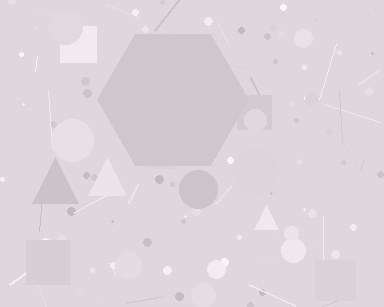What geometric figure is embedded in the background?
A hexagon is embedded in the background.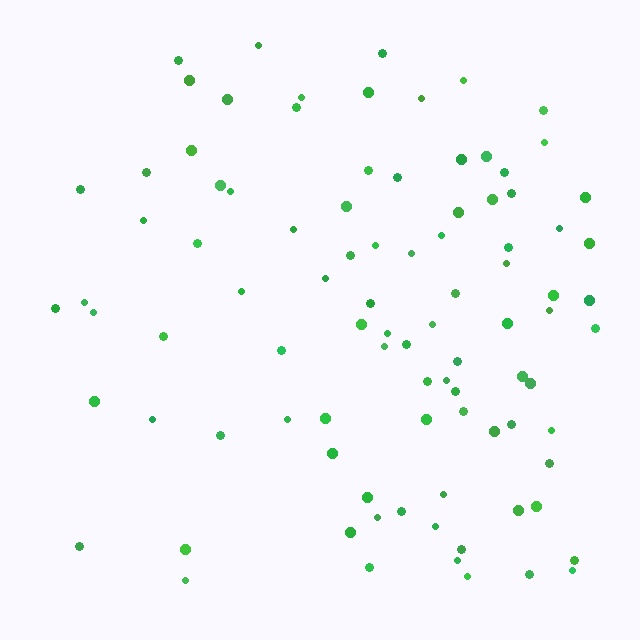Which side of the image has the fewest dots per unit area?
The left.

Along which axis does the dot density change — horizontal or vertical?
Horizontal.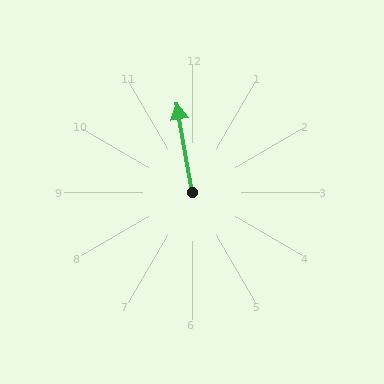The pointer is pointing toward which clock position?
Roughly 12 o'clock.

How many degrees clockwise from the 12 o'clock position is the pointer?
Approximately 350 degrees.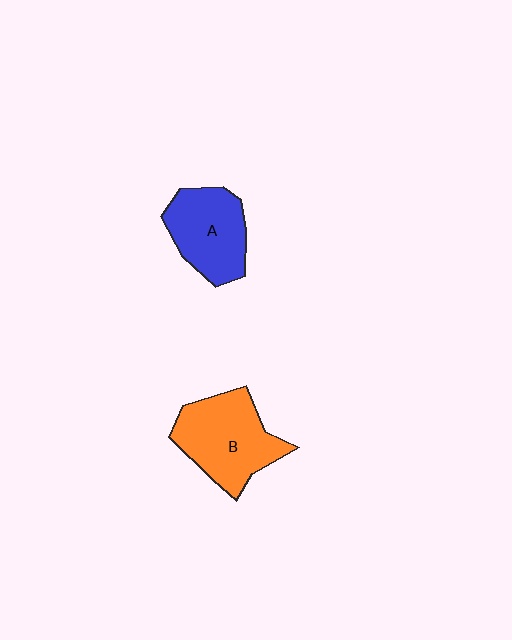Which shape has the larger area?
Shape B (orange).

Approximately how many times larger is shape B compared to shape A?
Approximately 1.2 times.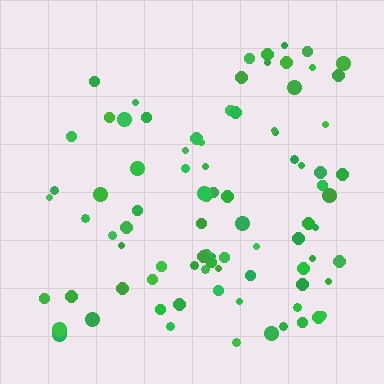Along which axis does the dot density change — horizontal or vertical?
Horizontal.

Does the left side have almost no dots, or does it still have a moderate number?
Still a moderate number, just noticeably fewer than the right.